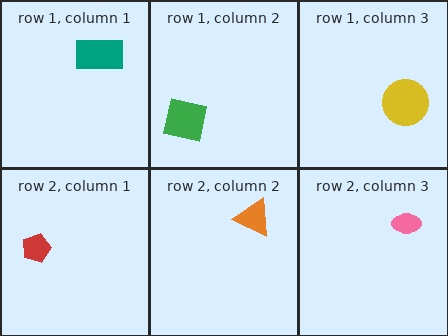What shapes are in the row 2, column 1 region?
The red pentagon.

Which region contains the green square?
The row 1, column 2 region.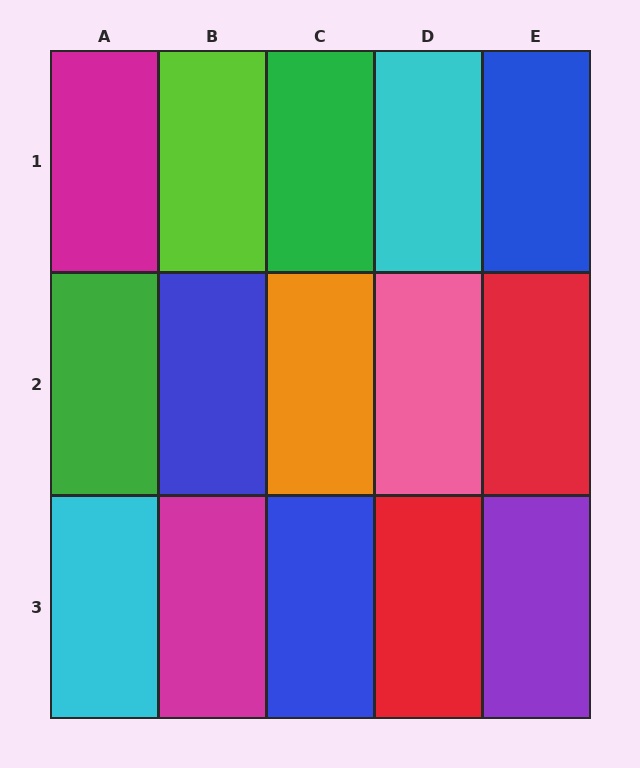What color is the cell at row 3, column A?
Cyan.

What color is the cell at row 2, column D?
Pink.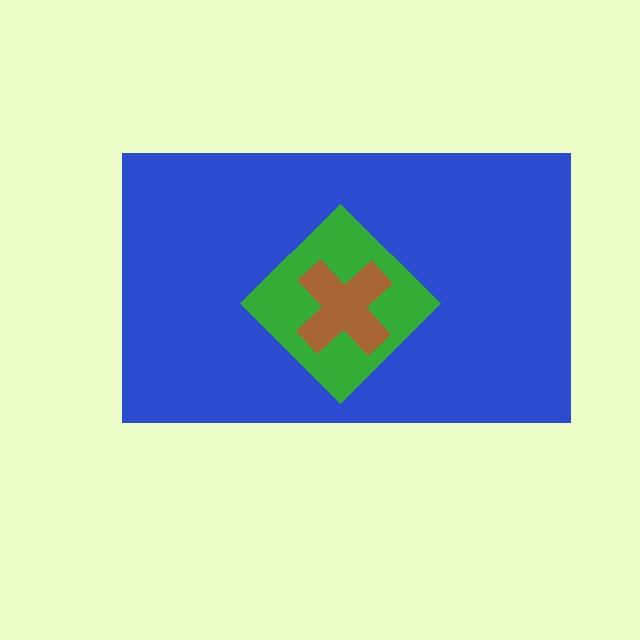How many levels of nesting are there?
3.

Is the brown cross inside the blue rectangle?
Yes.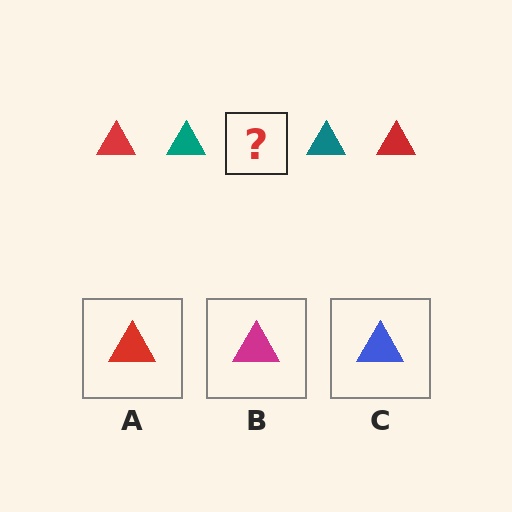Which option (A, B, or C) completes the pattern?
A.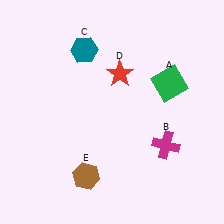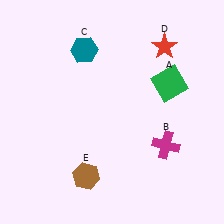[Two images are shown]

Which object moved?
The red star (D) moved right.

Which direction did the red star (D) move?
The red star (D) moved right.